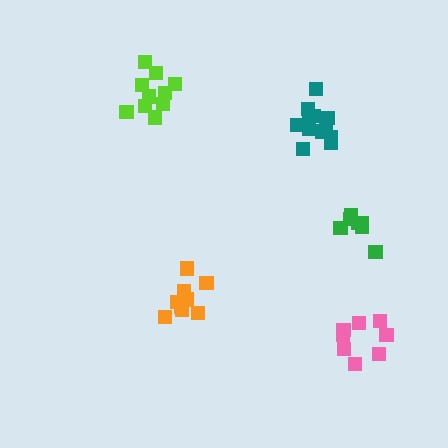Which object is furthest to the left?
The lime cluster is leftmost.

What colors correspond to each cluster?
The clusters are colored: lime, orange, teal, pink, green.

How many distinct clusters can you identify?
There are 5 distinct clusters.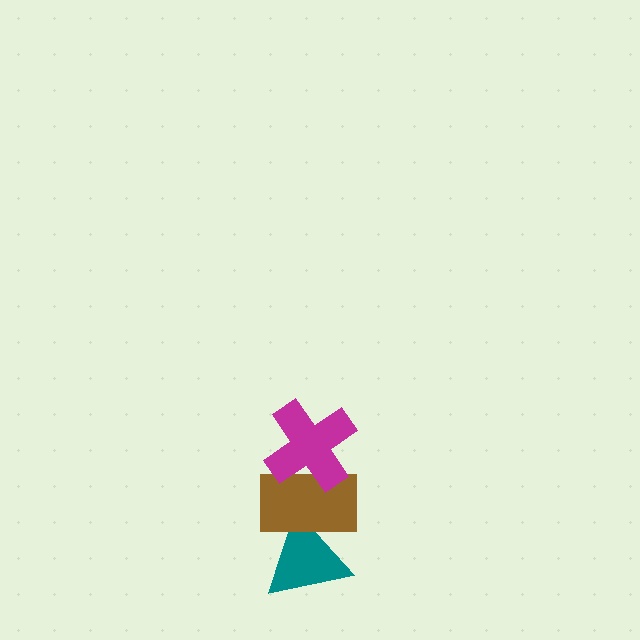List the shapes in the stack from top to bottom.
From top to bottom: the magenta cross, the brown rectangle, the teal triangle.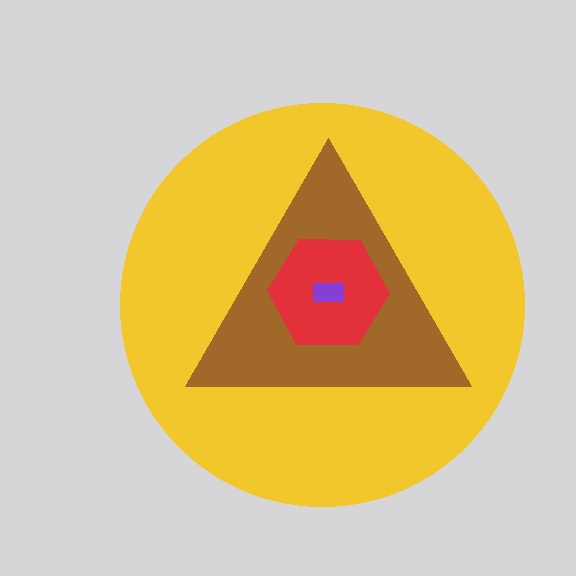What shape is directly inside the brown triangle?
The red hexagon.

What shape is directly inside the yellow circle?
The brown triangle.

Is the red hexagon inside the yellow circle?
Yes.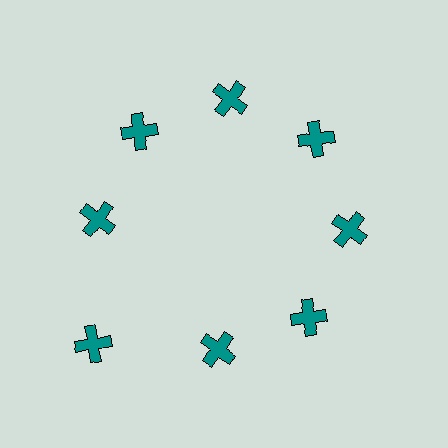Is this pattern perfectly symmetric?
No. The 8 teal crosses are arranged in a ring, but one element near the 8 o'clock position is pushed outward from the center, breaking the 8-fold rotational symmetry.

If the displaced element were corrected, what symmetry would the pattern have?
It would have 8-fold rotational symmetry — the pattern would map onto itself every 45 degrees.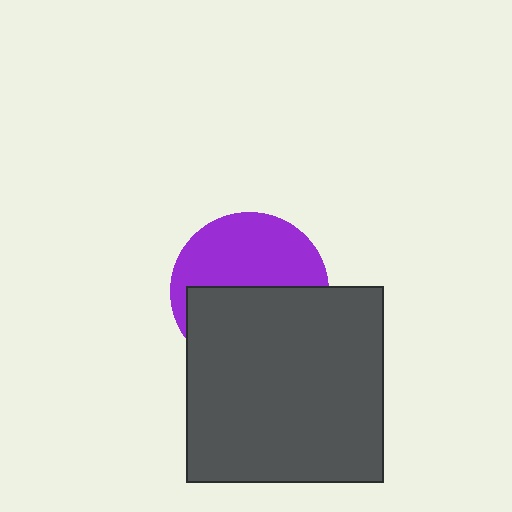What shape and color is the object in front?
The object in front is a dark gray square.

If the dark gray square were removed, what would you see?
You would see the complete purple circle.